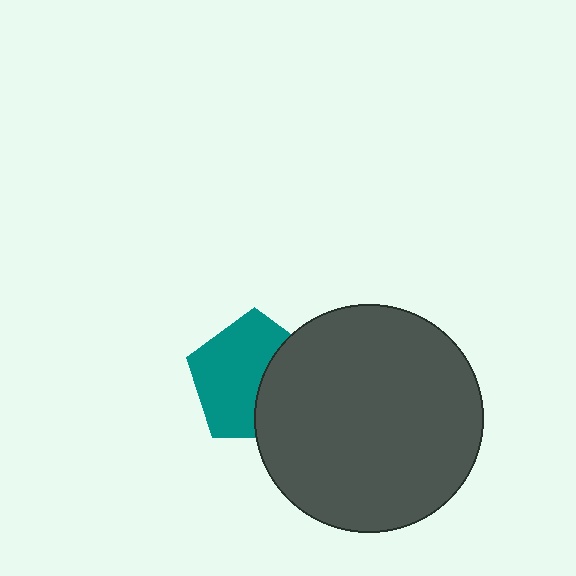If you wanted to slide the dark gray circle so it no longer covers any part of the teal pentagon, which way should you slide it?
Slide it right — that is the most direct way to separate the two shapes.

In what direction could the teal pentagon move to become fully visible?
The teal pentagon could move left. That would shift it out from behind the dark gray circle entirely.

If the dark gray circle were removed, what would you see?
You would see the complete teal pentagon.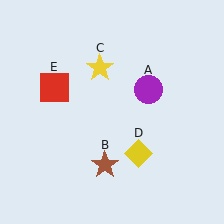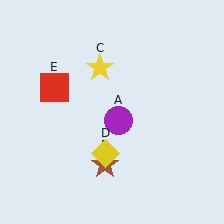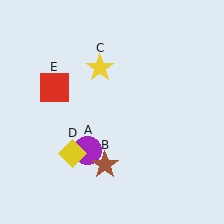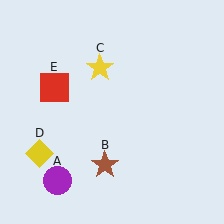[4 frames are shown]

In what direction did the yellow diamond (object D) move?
The yellow diamond (object D) moved left.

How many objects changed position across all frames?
2 objects changed position: purple circle (object A), yellow diamond (object D).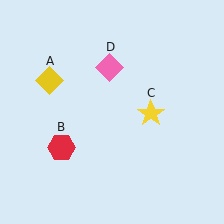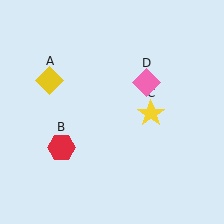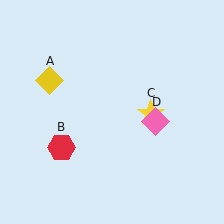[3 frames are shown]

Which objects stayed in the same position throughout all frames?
Yellow diamond (object A) and red hexagon (object B) and yellow star (object C) remained stationary.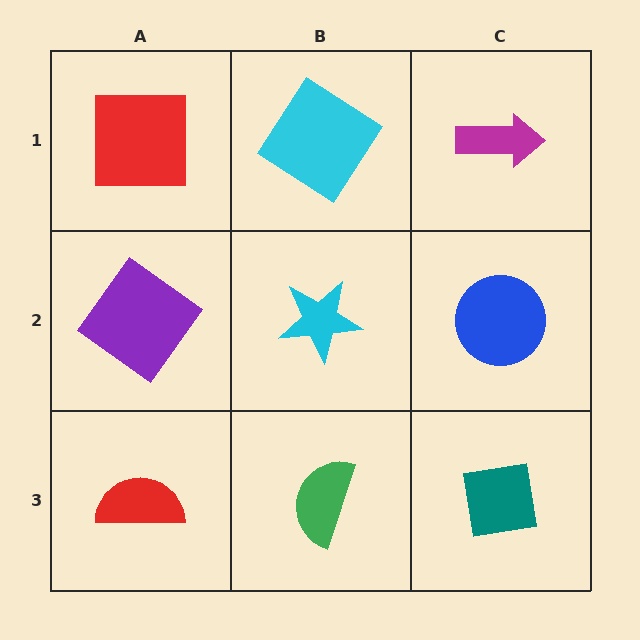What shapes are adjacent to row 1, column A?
A purple diamond (row 2, column A), a cyan diamond (row 1, column B).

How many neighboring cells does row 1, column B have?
3.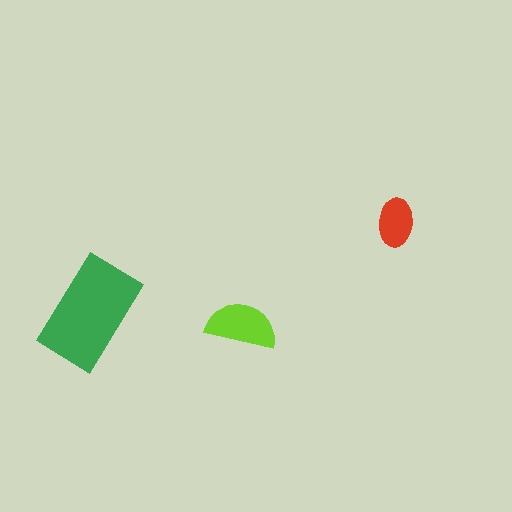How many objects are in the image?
There are 3 objects in the image.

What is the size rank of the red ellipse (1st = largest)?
3rd.